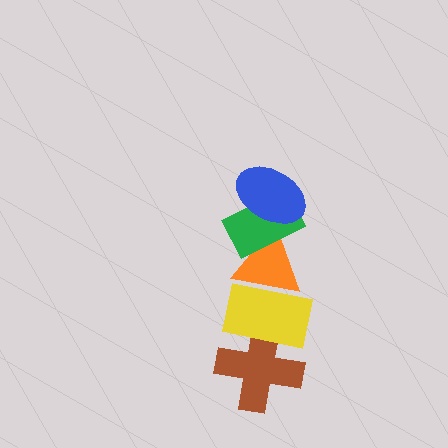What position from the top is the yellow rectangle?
The yellow rectangle is 4th from the top.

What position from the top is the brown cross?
The brown cross is 5th from the top.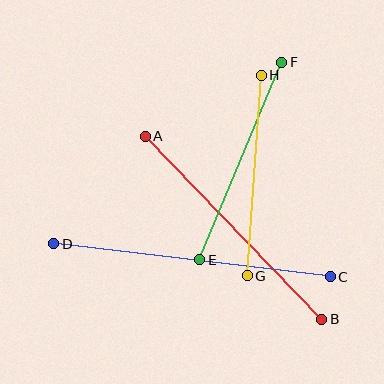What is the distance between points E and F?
The distance is approximately 214 pixels.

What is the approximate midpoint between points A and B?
The midpoint is at approximately (234, 228) pixels.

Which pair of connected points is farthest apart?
Points C and D are farthest apart.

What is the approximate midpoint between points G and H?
The midpoint is at approximately (254, 175) pixels.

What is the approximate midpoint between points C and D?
The midpoint is at approximately (192, 260) pixels.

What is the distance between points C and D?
The distance is approximately 279 pixels.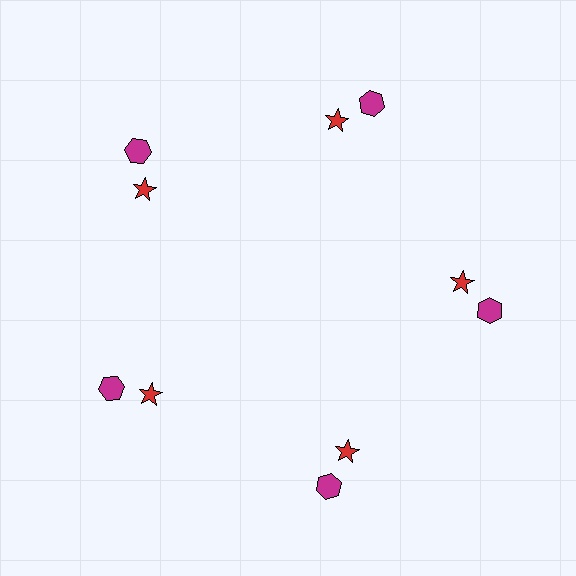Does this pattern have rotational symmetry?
Yes, this pattern has 5-fold rotational symmetry. It looks the same after rotating 72 degrees around the center.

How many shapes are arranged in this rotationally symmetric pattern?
There are 10 shapes, arranged in 5 groups of 2.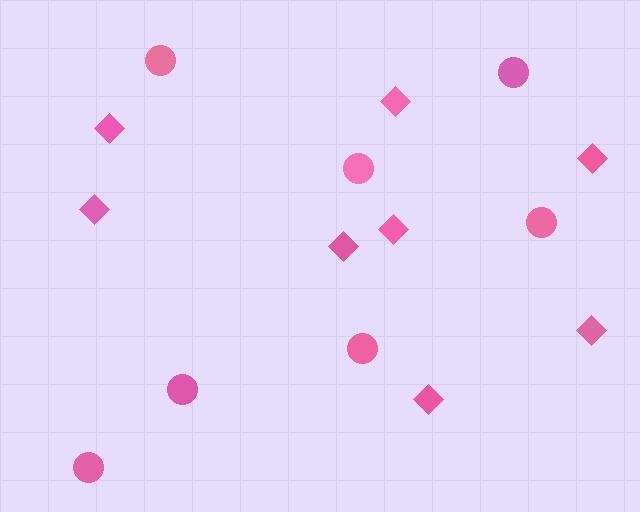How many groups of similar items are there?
There are 2 groups: one group of diamonds (8) and one group of circles (7).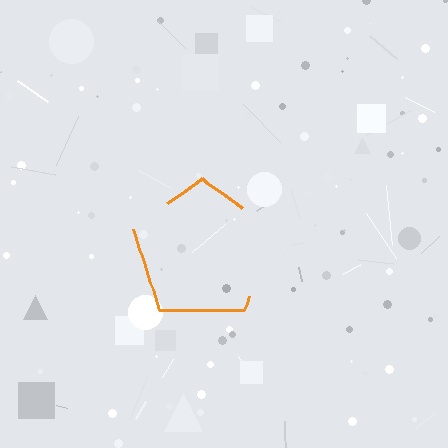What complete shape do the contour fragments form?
The contour fragments form a pentagon.